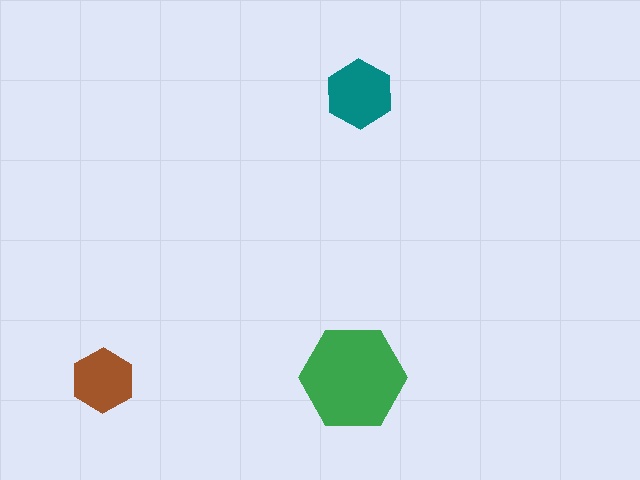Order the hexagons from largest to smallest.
the green one, the teal one, the brown one.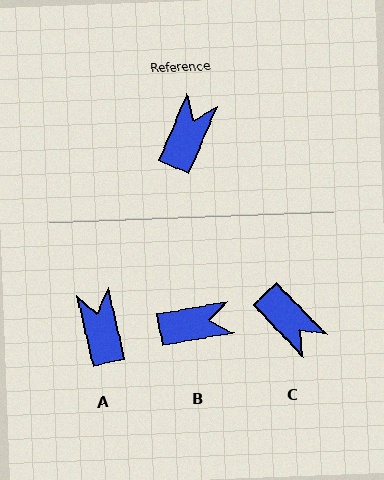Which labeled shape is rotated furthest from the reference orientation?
C, about 113 degrees away.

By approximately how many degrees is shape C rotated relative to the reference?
Approximately 113 degrees clockwise.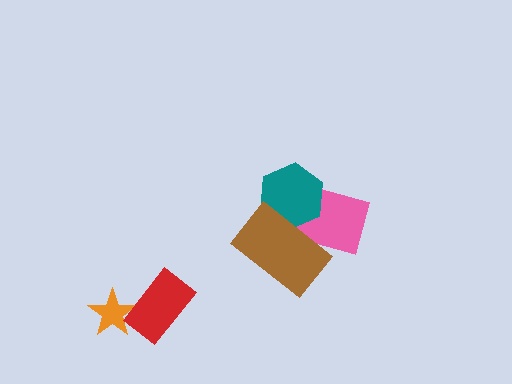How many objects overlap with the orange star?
1 object overlaps with the orange star.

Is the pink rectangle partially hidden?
Yes, it is partially covered by another shape.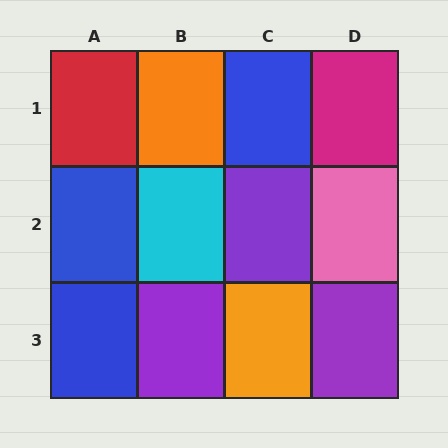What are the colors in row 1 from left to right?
Red, orange, blue, magenta.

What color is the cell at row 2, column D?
Pink.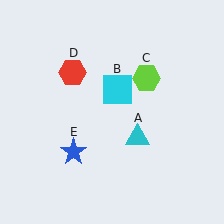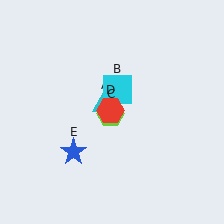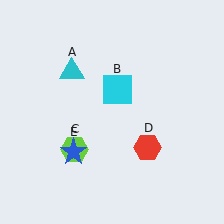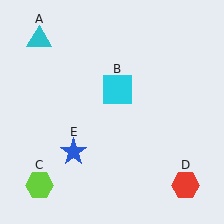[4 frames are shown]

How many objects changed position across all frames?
3 objects changed position: cyan triangle (object A), lime hexagon (object C), red hexagon (object D).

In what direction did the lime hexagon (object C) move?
The lime hexagon (object C) moved down and to the left.